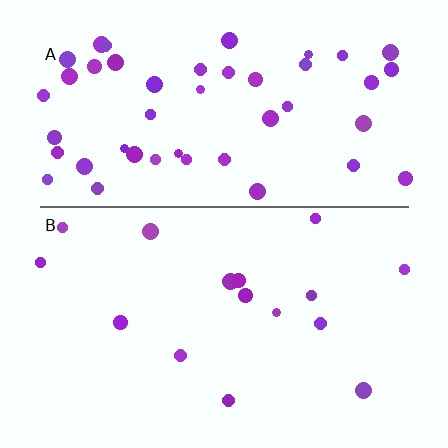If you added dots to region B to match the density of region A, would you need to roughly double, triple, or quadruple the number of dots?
Approximately triple.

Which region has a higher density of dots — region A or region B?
A (the top).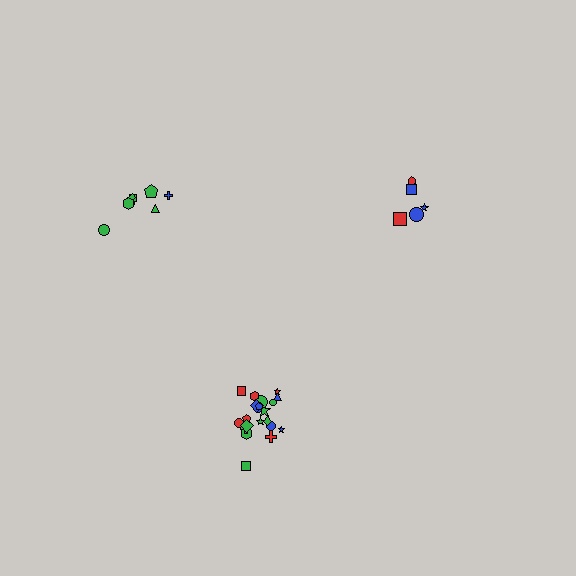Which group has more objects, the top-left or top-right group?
The top-left group.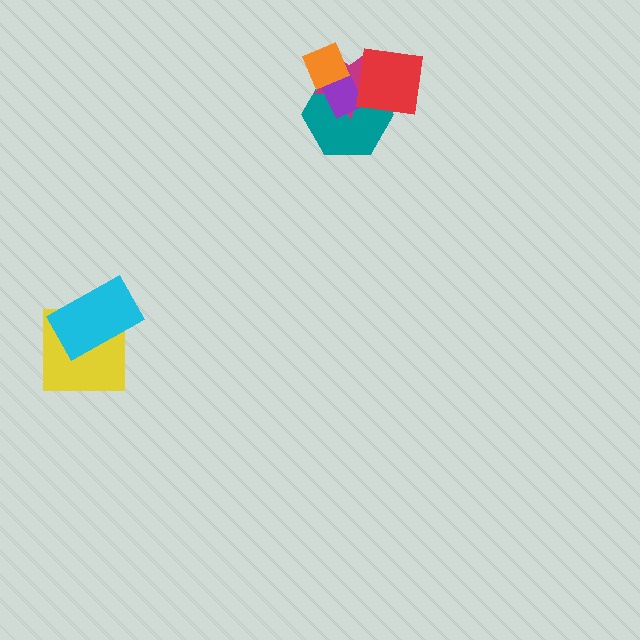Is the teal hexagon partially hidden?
Yes, it is partially covered by another shape.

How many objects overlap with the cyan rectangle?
1 object overlaps with the cyan rectangle.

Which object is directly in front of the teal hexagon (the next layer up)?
The magenta star is directly in front of the teal hexagon.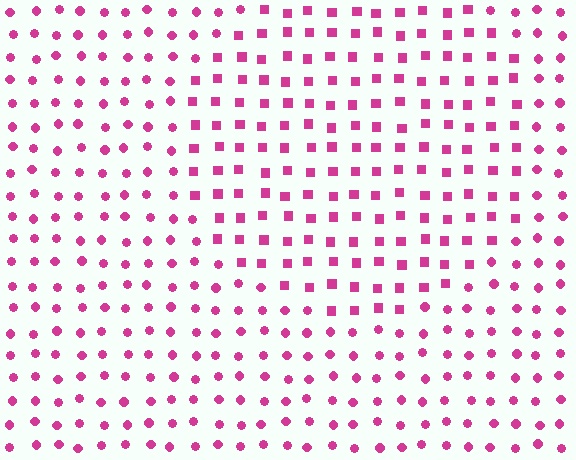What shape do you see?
I see a circle.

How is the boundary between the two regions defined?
The boundary is defined by a change in element shape: squares inside vs. circles outside. All elements share the same color and spacing.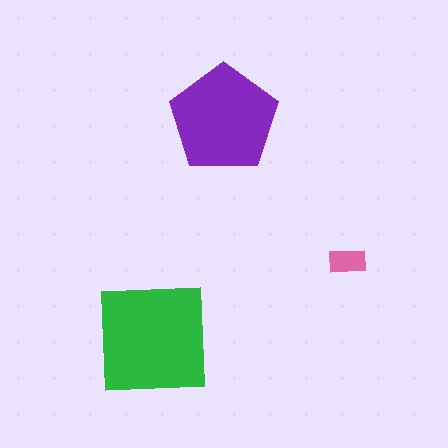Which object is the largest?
The green square.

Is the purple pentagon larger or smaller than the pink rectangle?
Larger.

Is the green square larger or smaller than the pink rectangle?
Larger.